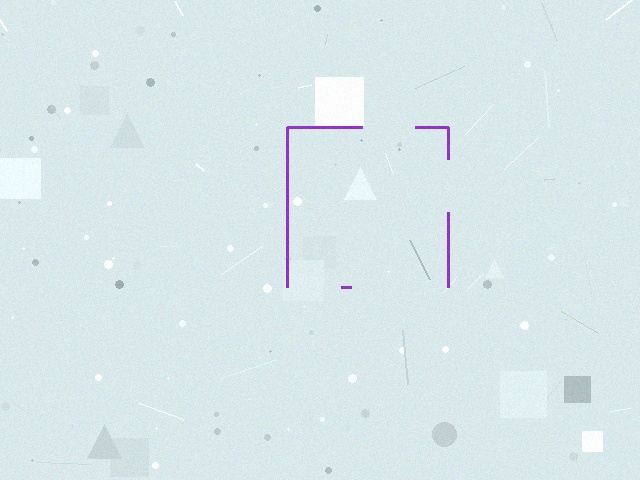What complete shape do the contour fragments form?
The contour fragments form a square.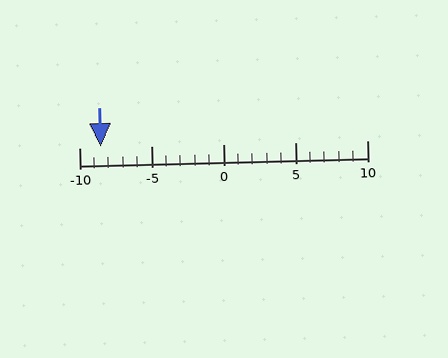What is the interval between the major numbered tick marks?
The major tick marks are spaced 5 units apart.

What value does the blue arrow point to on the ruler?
The blue arrow points to approximately -8.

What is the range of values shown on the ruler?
The ruler shows values from -10 to 10.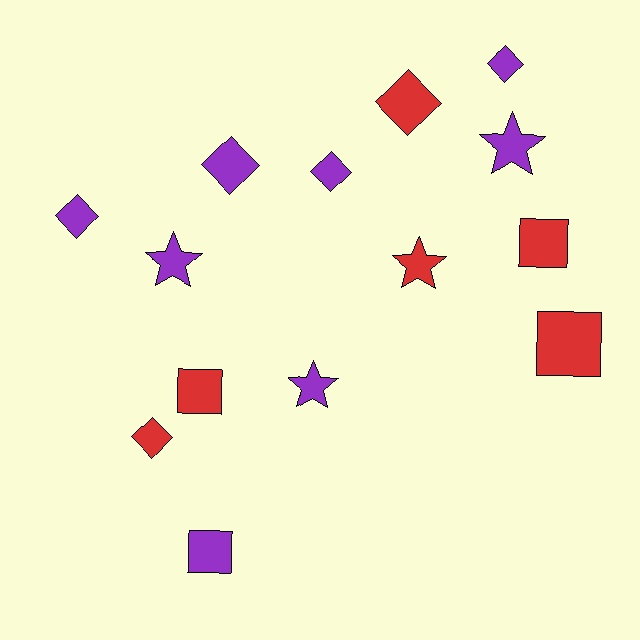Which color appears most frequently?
Purple, with 8 objects.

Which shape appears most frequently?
Diamond, with 6 objects.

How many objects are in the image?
There are 14 objects.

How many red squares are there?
There are 3 red squares.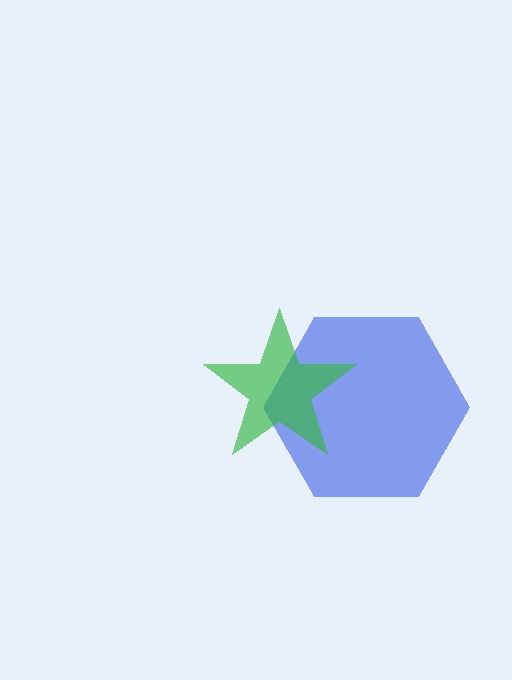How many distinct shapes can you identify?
There are 2 distinct shapes: a blue hexagon, a green star.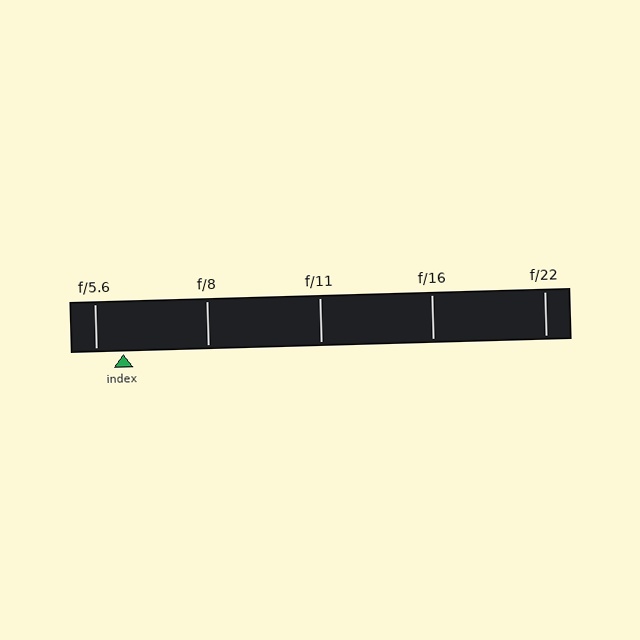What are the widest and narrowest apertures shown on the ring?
The widest aperture shown is f/5.6 and the narrowest is f/22.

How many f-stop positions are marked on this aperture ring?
There are 5 f-stop positions marked.